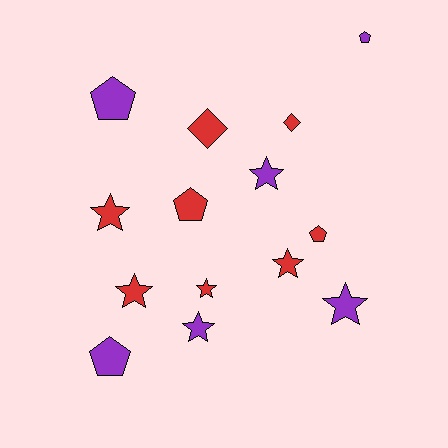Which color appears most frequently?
Red, with 8 objects.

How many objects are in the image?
There are 14 objects.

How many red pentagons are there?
There are 2 red pentagons.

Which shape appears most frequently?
Star, with 7 objects.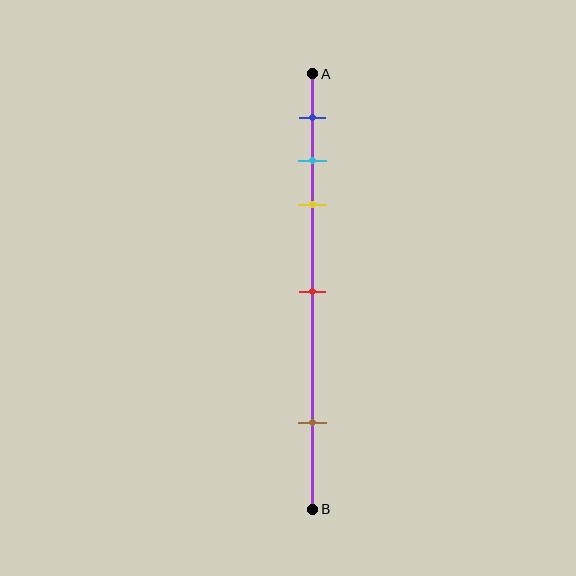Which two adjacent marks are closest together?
The cyan and yellow marks are the closest adjacent pair.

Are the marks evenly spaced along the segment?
No, the marks are not evenly spaced.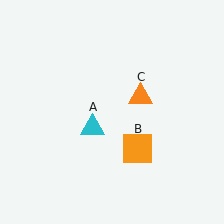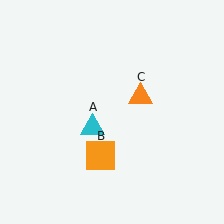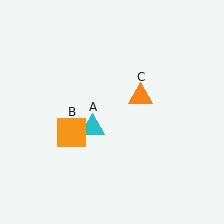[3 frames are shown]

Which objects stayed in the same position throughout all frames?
Cyan triangle (object A) and orange triangle (object C) remained stationary.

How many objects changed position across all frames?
1 object changed position: orange square (object B).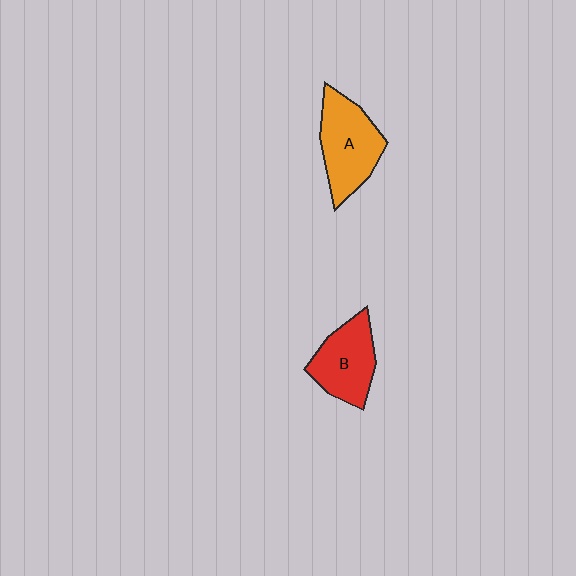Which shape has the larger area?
Shape A (orange).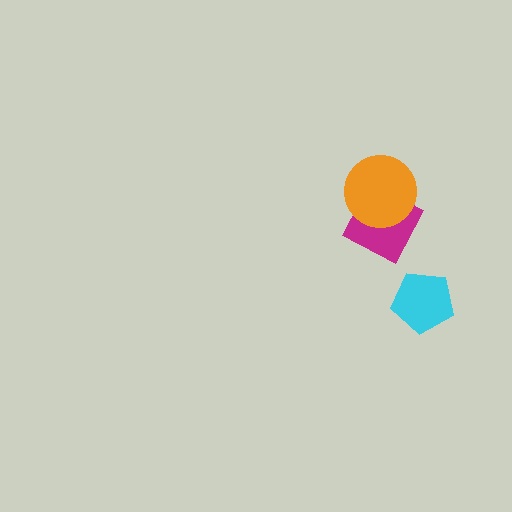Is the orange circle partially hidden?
No, no other shape covers it.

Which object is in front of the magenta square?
The orange circle is in front of the magenta square.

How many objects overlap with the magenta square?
1 object overlaps with the magenta square.